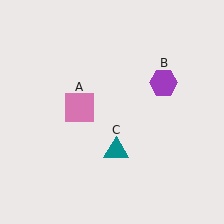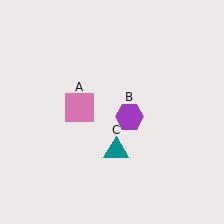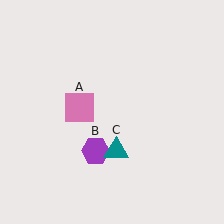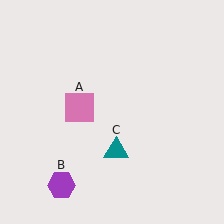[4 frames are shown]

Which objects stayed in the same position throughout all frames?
Pink square (object A) and teal triangle (object C) remained stationary.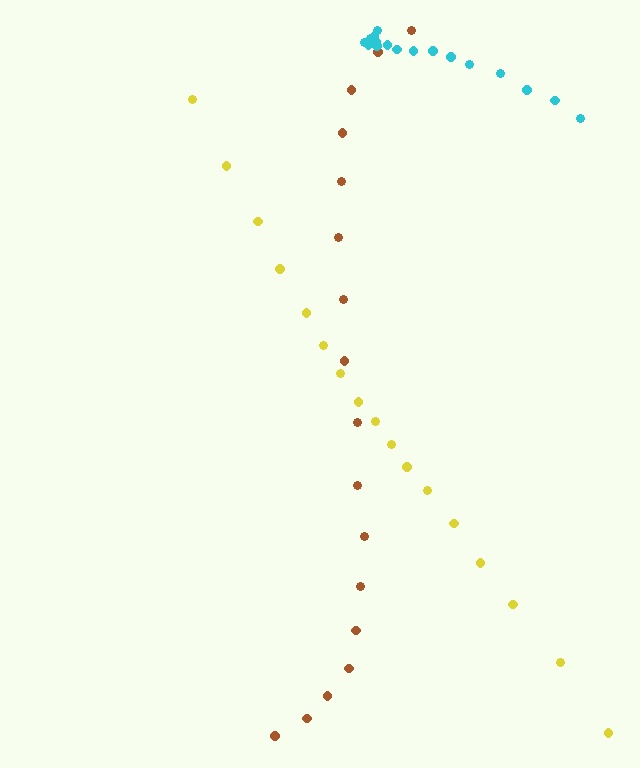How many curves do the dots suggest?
There are 3 distinct paths.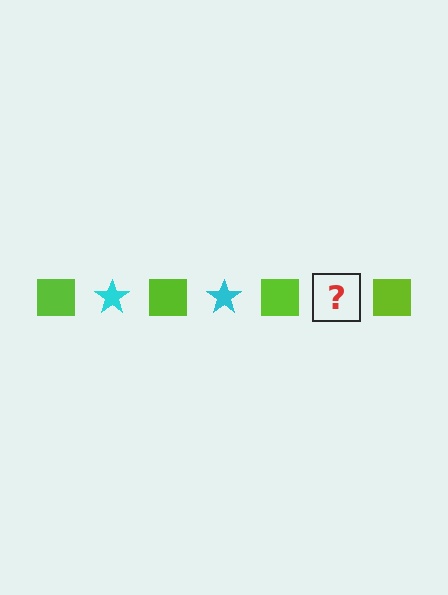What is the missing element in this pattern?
The missing element is a cyan star.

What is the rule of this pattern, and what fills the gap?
The rule is that the pattern alternates between lime square and cyan star. The gap should be filled with a cyan star.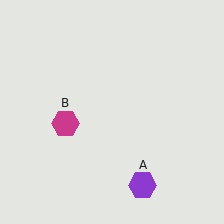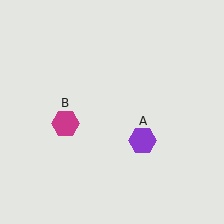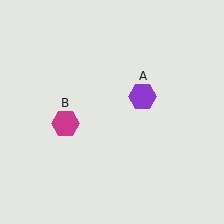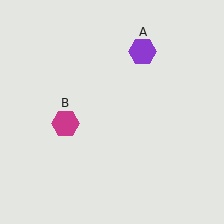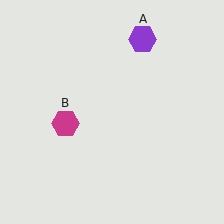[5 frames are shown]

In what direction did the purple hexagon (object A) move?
The purple hexagon (object A) moved up.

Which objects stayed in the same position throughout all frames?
Magenta hexagon (object B) remained stationary.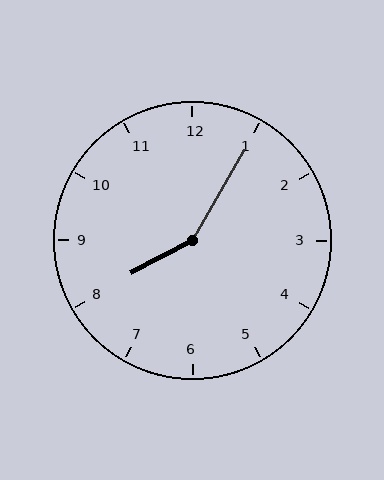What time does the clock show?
8:05.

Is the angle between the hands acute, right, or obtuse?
It is obtuse.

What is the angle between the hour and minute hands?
Approximately 148 degrees.